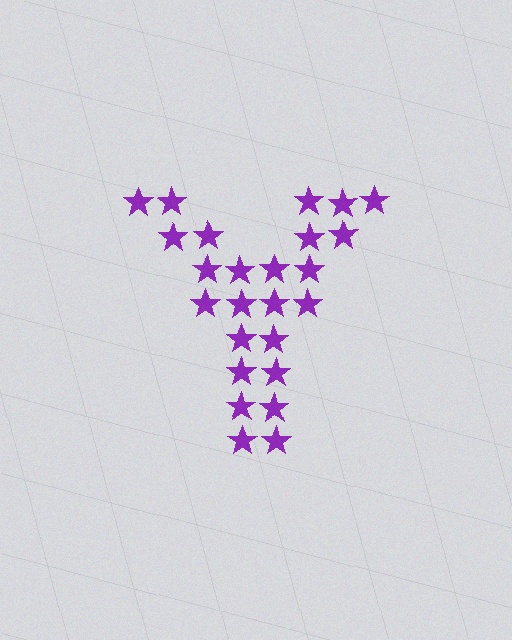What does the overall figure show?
The overall figure shows the letter Y.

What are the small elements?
The small elements are stars.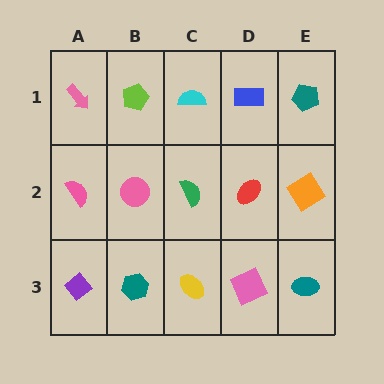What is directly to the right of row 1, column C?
A blue rectangle.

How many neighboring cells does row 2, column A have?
3.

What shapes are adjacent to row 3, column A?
A pink semicircle (row 2, column A), a teal hexagon (row 3, column B).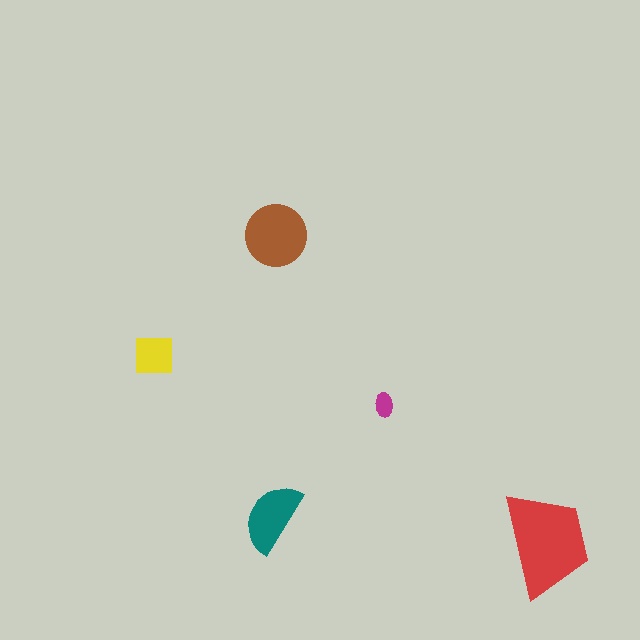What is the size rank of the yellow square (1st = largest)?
4th.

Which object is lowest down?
The red trapezoid is bottommost.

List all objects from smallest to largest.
The magenta ellipse, the yellow square, the teal semicircle, the brown circle, the red trapezoid.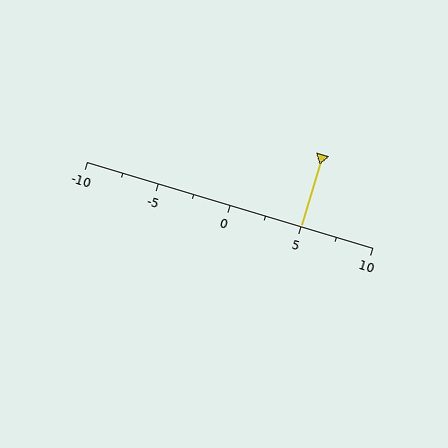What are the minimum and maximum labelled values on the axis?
The axis runs from -10 to 10.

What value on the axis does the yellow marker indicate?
The marker indicates approximately 5.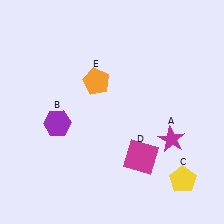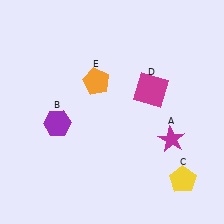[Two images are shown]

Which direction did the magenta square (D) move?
The magenta square (D) moved up.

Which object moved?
The magenta square (D) moved up.